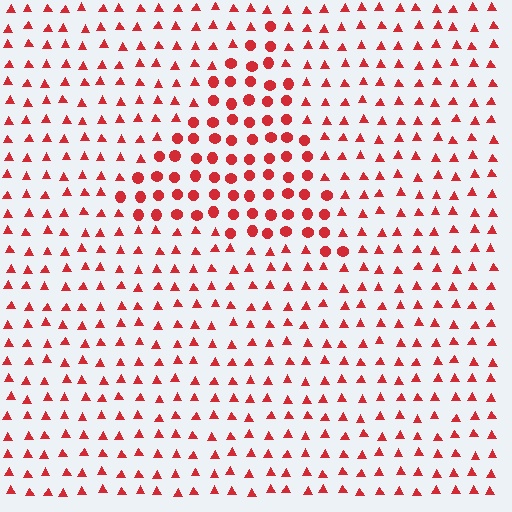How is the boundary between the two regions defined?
The boundary is defined by a change in element shape: circles inside vs. triangles outside. All elements share the same color and spacing.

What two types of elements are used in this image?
The image uses circles inside the triangle region and triangles outside it.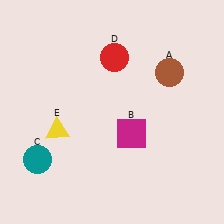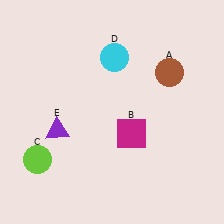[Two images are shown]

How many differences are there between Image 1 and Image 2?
There are 3 differences between the two images.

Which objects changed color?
C changed from teal to lime. D changed from red to cyan. E changed from yellow to purple.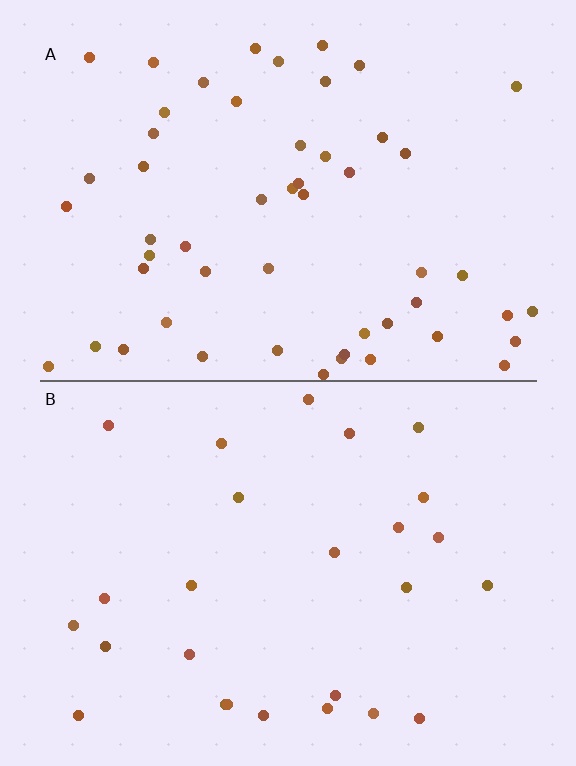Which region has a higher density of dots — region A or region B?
A (the top).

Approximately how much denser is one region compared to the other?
Approximately 2.0× — region A over region B.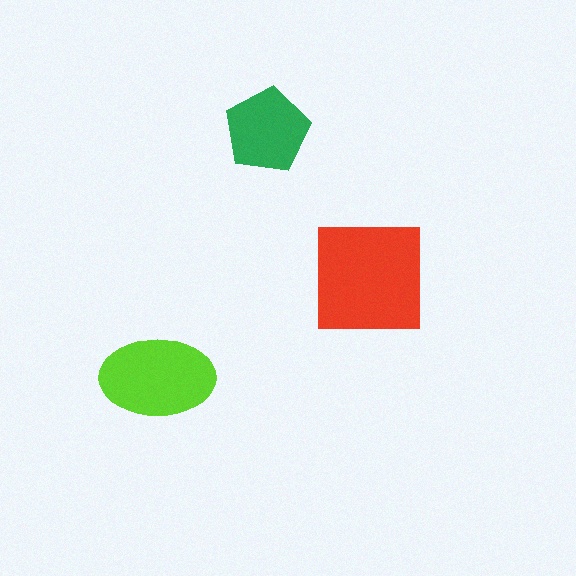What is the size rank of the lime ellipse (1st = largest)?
2nd.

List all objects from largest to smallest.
The red square, the lime ellipse, the green pentagon.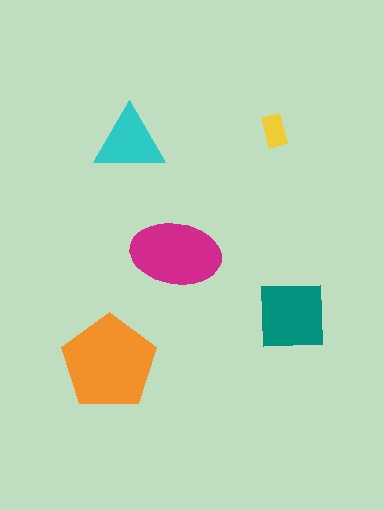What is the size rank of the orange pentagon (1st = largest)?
1st.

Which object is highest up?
The yellow rectangle is topmost.